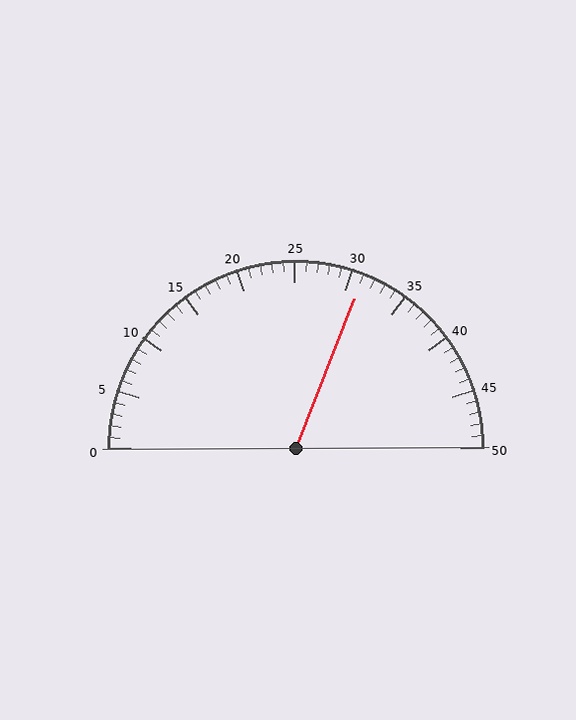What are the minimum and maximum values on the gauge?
The gauge ranges from 0 to 50.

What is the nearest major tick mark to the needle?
The nearest major tick mark is 30.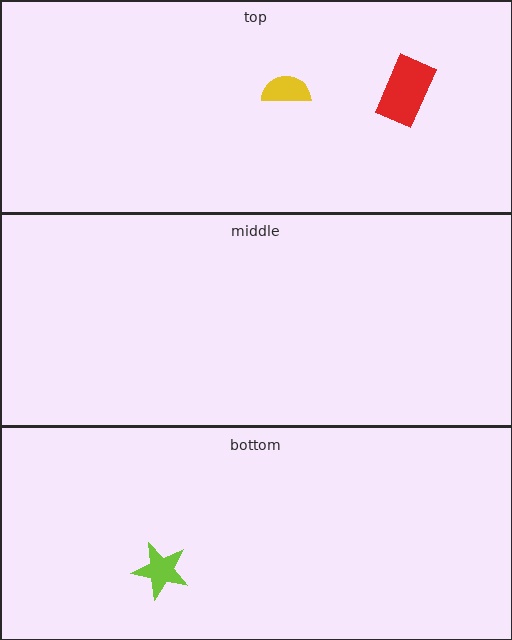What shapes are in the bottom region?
The lime star.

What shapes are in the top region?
The yellow semicircle, the red rectangle.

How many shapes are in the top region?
2.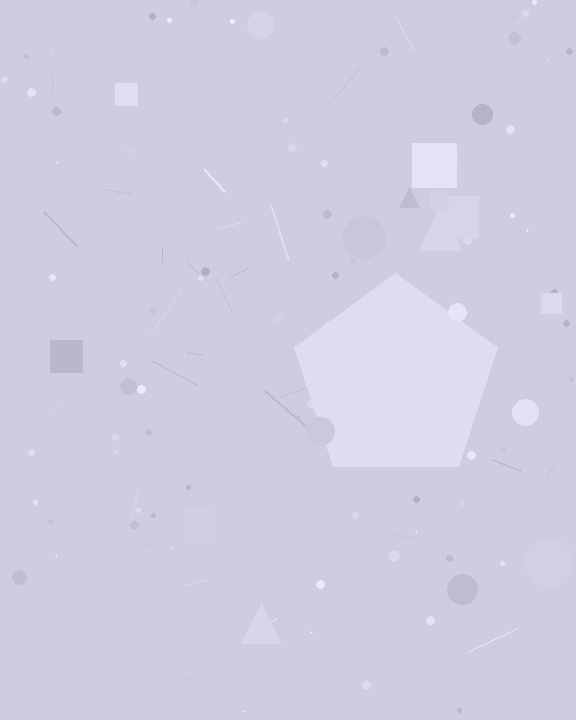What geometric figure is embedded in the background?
A pentagon is embedded in the background.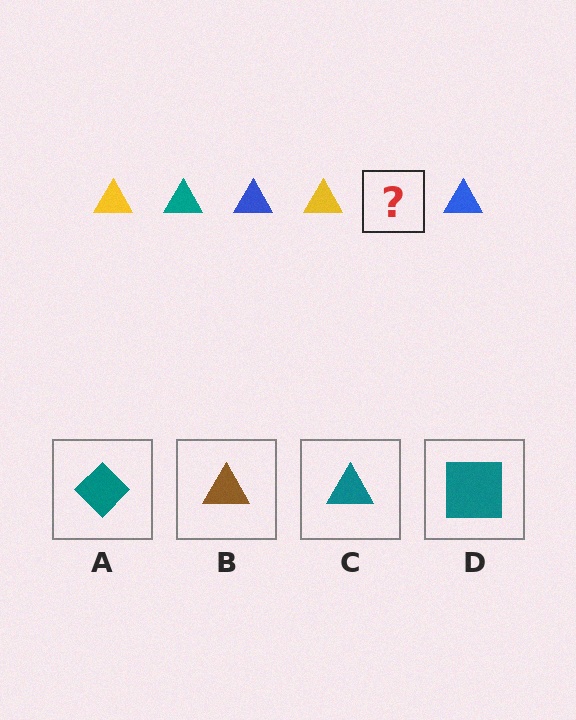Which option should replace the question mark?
Option C.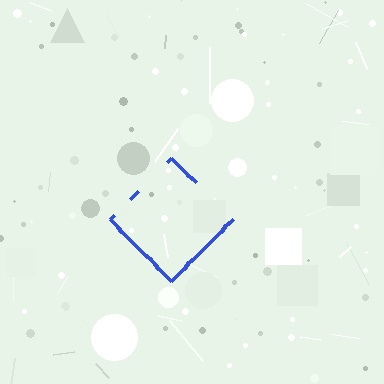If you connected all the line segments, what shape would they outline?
They would outline a diamond.